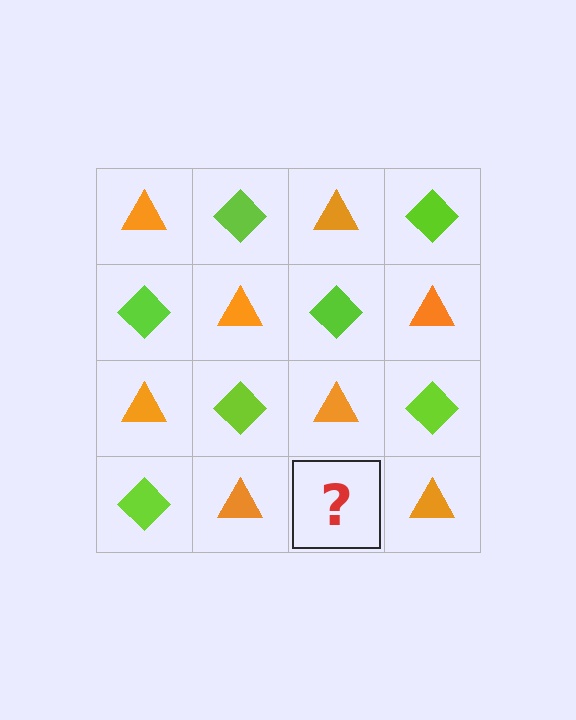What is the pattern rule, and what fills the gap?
The rule is that it alternates orange triangle and lime diamond in a checkerboard pattern. The gap should be filled with a lime diamond.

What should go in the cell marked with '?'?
The missing cell should contain a lime diamond.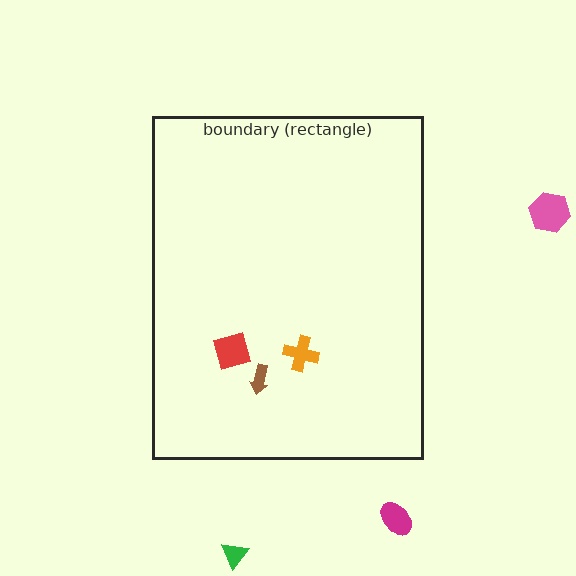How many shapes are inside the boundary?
3 inside, 3 outside.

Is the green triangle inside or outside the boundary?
Outside.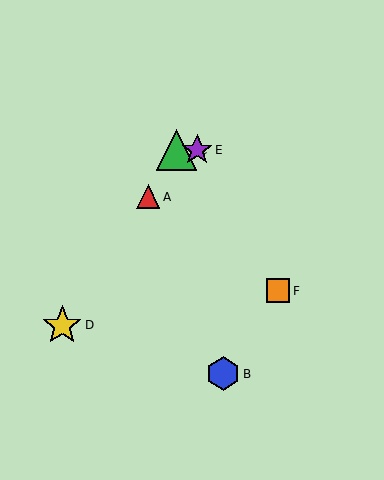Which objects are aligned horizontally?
Objects C, E are aligned horizontally.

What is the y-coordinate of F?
Object F is at y≈291.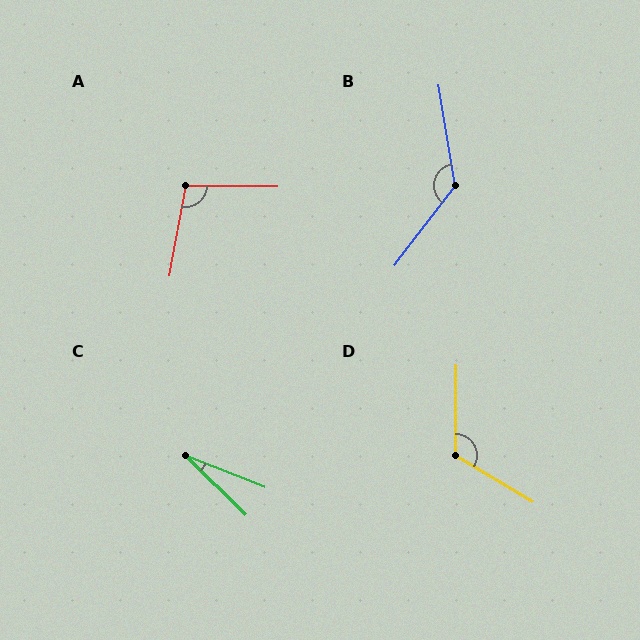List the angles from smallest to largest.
C (23°), A (100°), D (120°), B (134°).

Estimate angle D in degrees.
Approximately 120 degrees.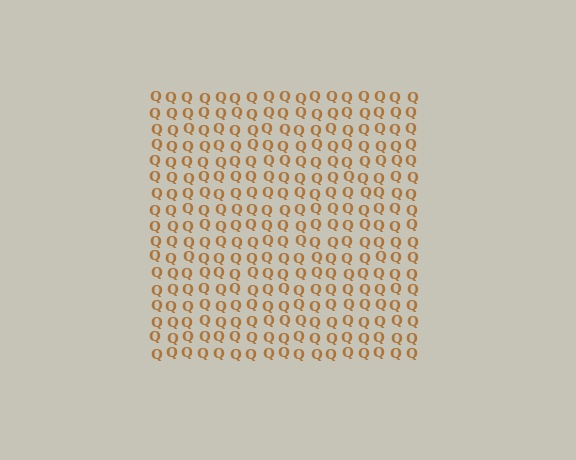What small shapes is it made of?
It is made of small letter Q's.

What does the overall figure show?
The overall figure shows a square.